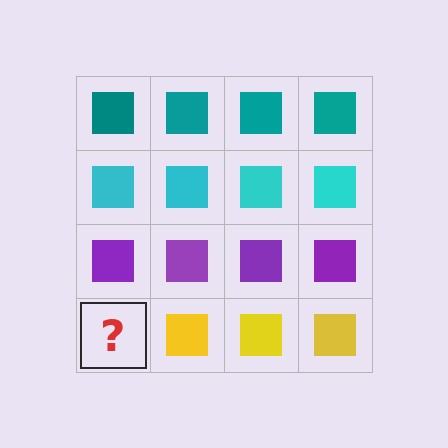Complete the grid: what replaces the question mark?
The question mark should be replaced with a yellow square.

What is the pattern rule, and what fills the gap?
The rule is that each row has a consistent color. The gap should be filled with a yellow square.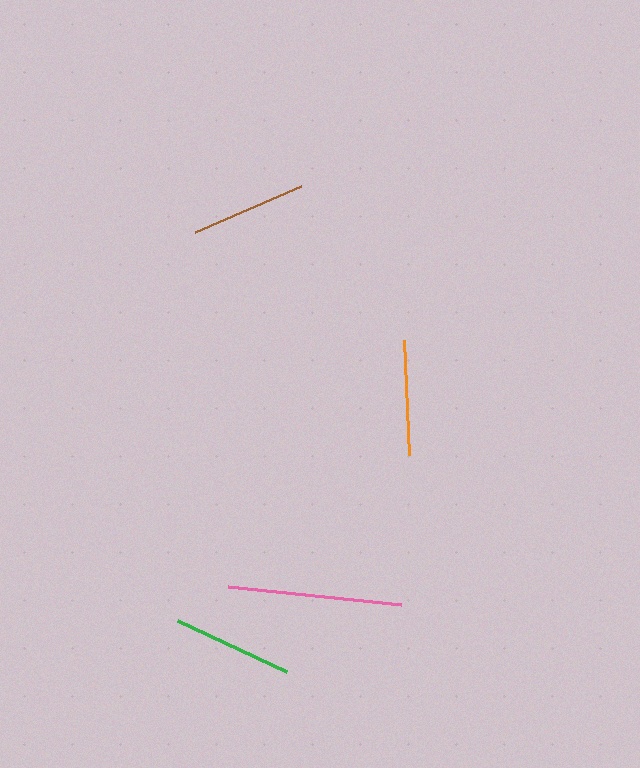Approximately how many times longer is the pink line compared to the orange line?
The pink line is approximately 1.5 times the length of the orange line.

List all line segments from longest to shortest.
From longest to shortest: pink, green, brown, orange.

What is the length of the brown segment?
The brown segment is approximately 116 pixels long.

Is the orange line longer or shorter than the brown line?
The brown line is longer than the orange line.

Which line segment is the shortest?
The orange line is the shortest at approximately 115 pixels.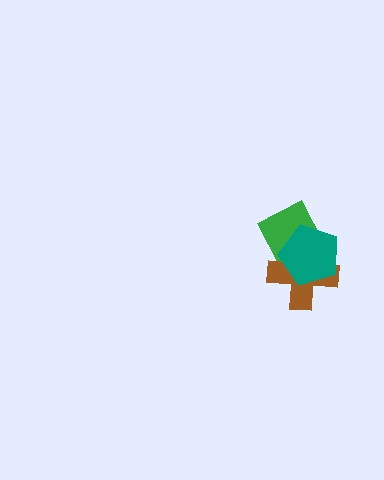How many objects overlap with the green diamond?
2 objects overlap with the green diamond.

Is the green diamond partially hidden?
Yes, it is partially covered by another shape.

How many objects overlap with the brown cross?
2 objects overlap with the brown cross.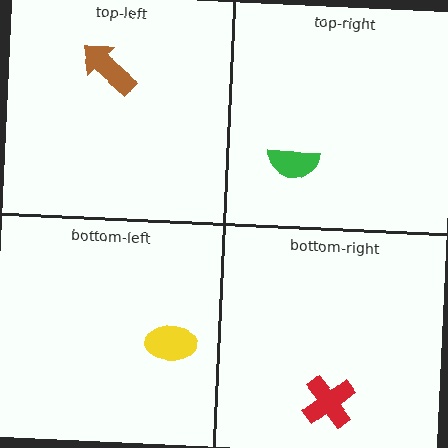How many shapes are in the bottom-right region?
1.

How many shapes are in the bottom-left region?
1.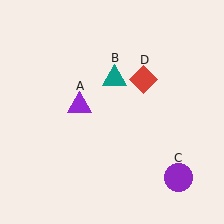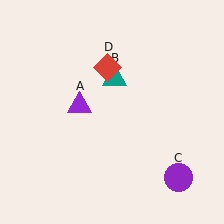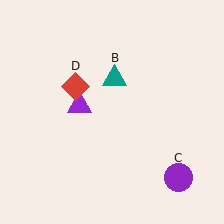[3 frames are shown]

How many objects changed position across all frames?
1 object changed position: red diamond (object D).